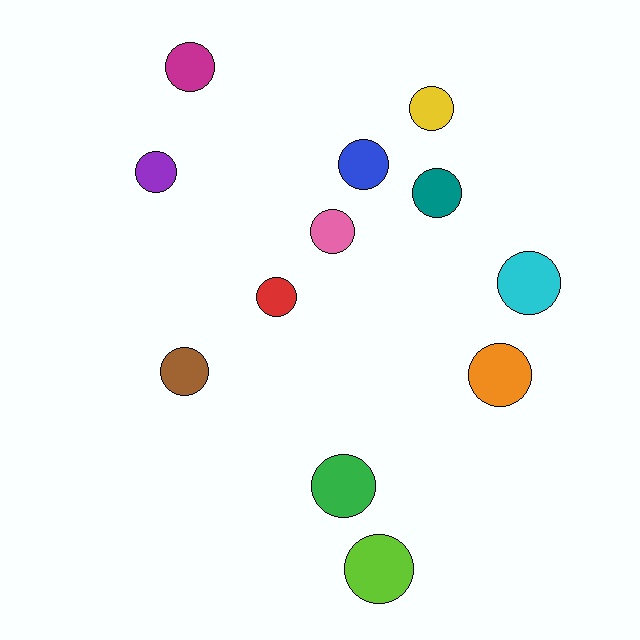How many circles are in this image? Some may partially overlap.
There are 12 circles.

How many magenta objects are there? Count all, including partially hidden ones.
There is 1 magenta object.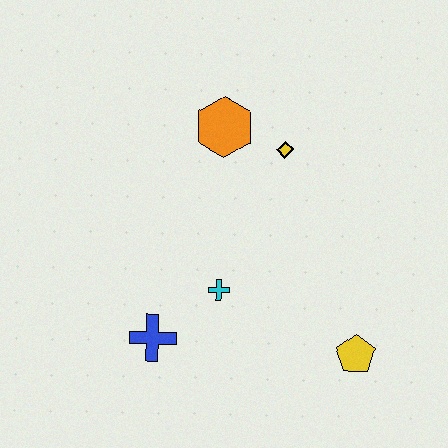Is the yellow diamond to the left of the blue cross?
No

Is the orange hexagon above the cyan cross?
Yes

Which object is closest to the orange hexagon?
The yellow diamond is closest to the orange hexagon.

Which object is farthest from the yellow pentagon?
The orange hexagon is farthest from the yellow pentagon.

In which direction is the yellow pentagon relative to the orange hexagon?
The yellow pentagon is below the orange hexagon.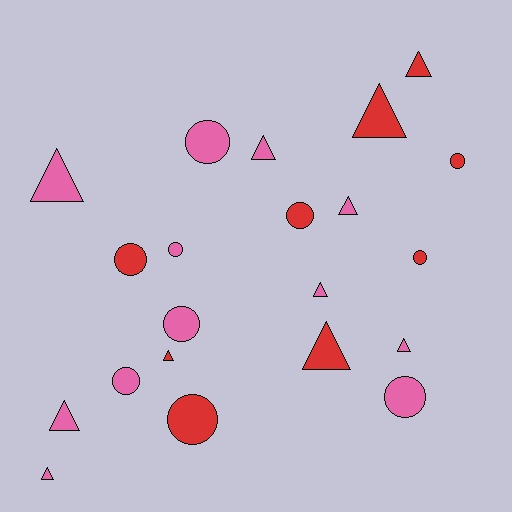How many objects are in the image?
There are 21 objects.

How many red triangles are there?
There are 4 red triangles.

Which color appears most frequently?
Pink, with 12 objects.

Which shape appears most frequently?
Triangle, with 11 objects.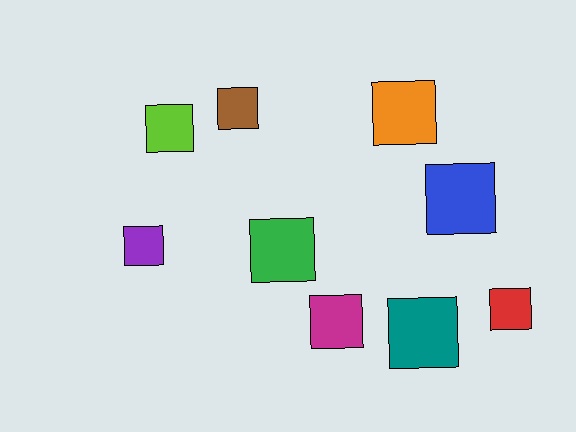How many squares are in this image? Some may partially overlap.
There are 9 squares.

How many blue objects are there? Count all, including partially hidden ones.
There is 1 blue object.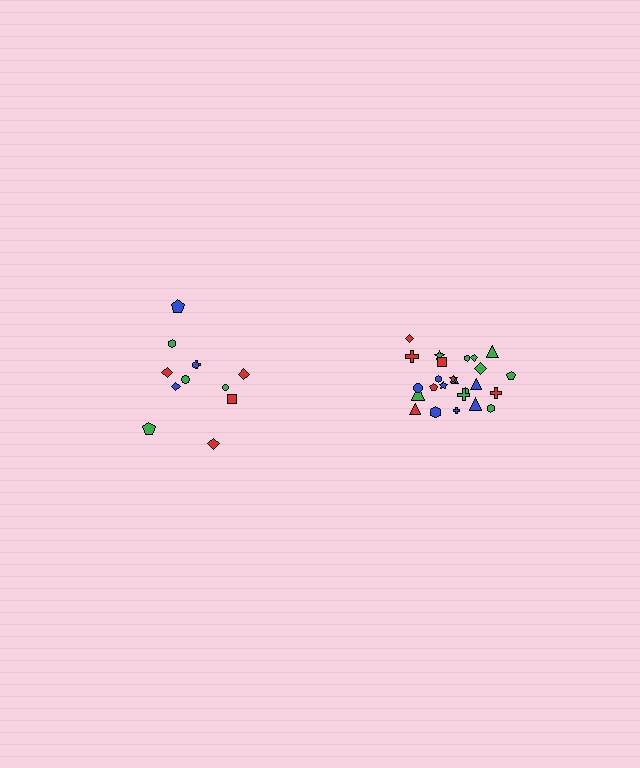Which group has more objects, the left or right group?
The right group.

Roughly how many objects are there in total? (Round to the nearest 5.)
Roughly 35 objects in total.